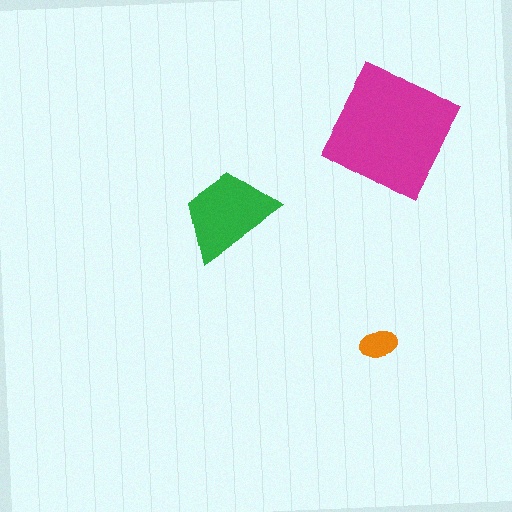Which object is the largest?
The magenta square.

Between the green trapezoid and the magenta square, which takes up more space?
The magenta square.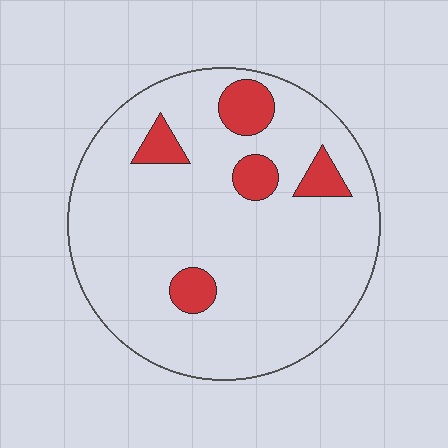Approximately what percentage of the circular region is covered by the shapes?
Approximately 10%.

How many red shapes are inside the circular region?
5.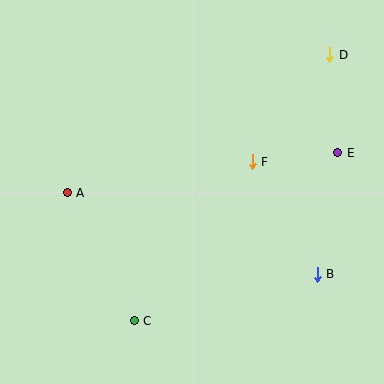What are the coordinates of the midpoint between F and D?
The midpoint between F and D is at (291, 108).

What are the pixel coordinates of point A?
Point A is at (67, 193).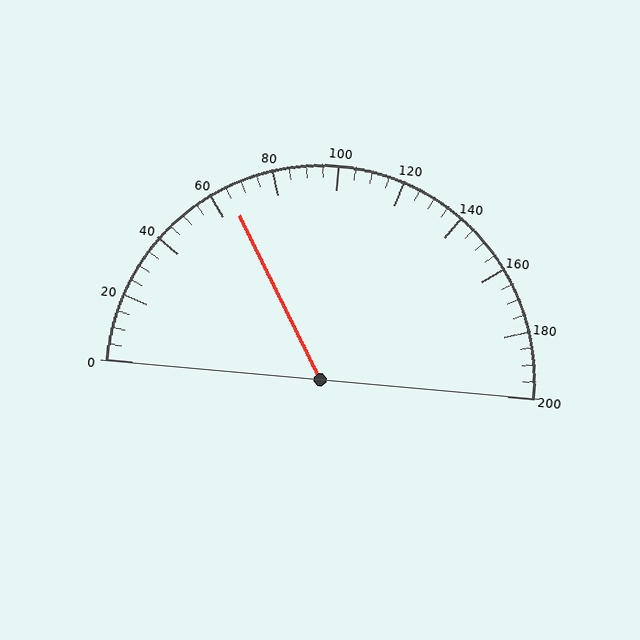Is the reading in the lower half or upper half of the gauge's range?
The reading is in the lower half of the range (0 to 200).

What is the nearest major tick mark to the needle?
The nearest major tick mark is 60.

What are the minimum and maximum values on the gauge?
The gauge ranges from 0 to 200.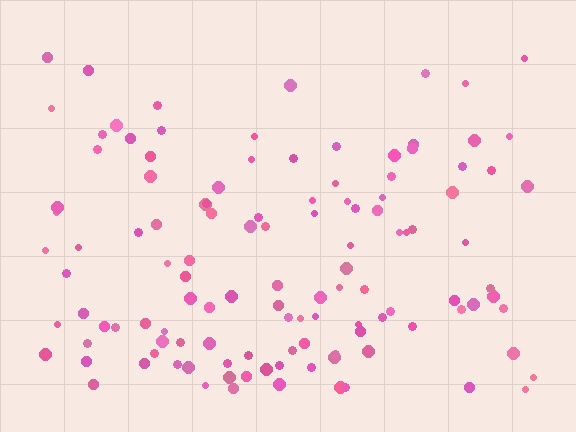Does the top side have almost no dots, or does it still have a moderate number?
Still a moderate number, just noticeably fewer than the bottom.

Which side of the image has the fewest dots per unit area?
The top.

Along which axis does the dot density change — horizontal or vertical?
Vertical.